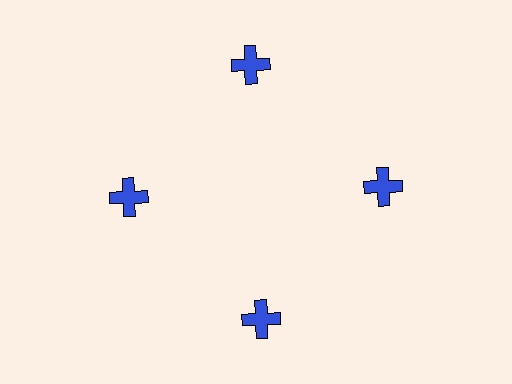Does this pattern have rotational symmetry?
Yes, this pattern has 4-fold rotational symmetry. It looks the same after rotating 90 degrees around the center.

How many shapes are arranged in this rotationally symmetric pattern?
There are 4 shapes, arranged in 4 groups of 1.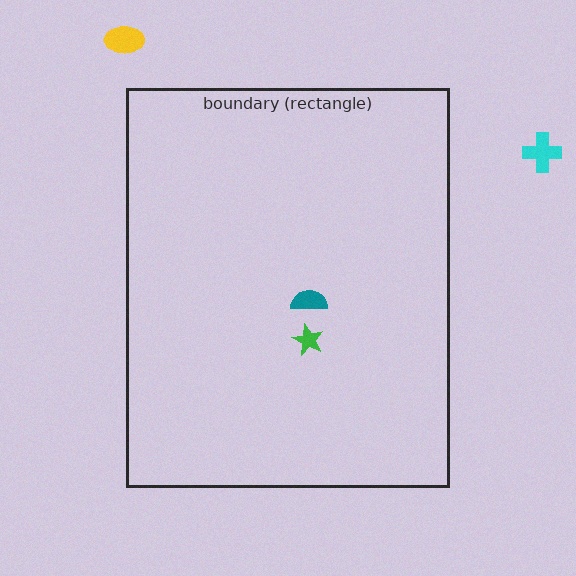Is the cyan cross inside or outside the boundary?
Outside.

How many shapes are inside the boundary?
2 inside, 2 outside.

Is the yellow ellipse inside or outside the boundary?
Outside.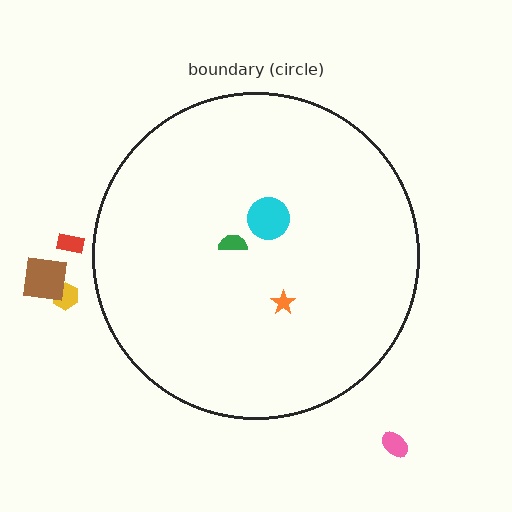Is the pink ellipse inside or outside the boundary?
Outside.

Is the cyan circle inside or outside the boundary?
Inside.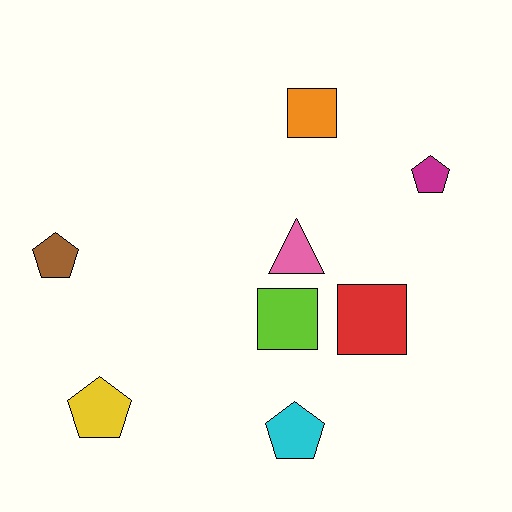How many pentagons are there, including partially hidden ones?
There are 4 pentagons.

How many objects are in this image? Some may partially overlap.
There are 8 objects.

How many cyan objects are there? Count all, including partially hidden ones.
There is 1 cyan object.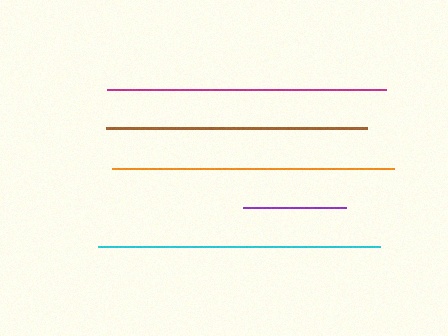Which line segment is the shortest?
The purple line is the shortest at approximately 103 pixels.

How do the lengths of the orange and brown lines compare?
The orange and brown lines are approximately the same length.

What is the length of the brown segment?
The brown segment is approximately 261 pixels long.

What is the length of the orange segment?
The orange segment is approximately 282 pixels long.